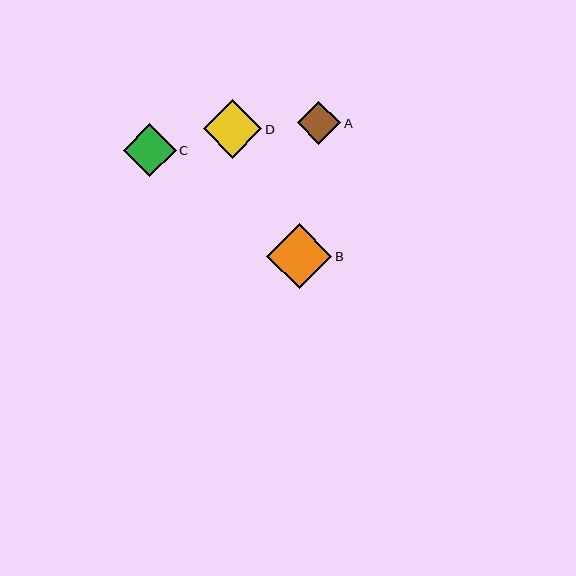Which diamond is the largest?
Diamond B is the largest with a size of approximately 65 pixels.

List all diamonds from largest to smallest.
From largest to smallest: B, D, C, A.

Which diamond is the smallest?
Diamond A is the smallest with a size of approximately 43 pixels.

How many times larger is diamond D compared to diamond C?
Diamond D is approximately 1.1 times the size of diamond C.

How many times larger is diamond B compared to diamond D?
Diamond B is approximately 1.1 times the size of diamond D.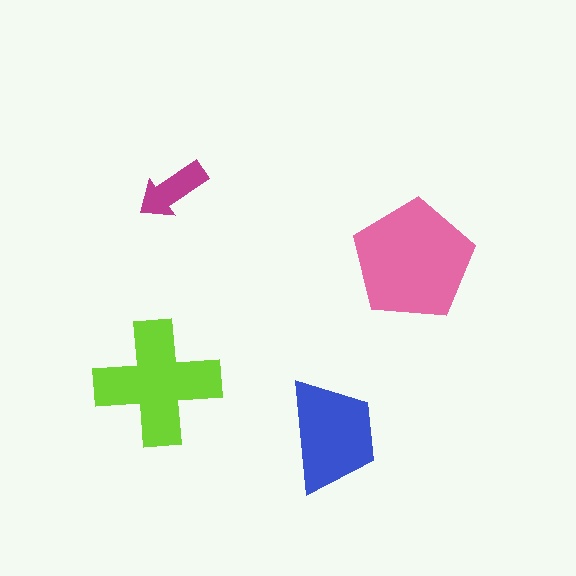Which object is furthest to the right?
The pink pentagon is rightmost.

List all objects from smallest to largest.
The magenta arrow, the blue trapezoid, the lime cross, the pink pentagon.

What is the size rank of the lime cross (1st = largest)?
2nd.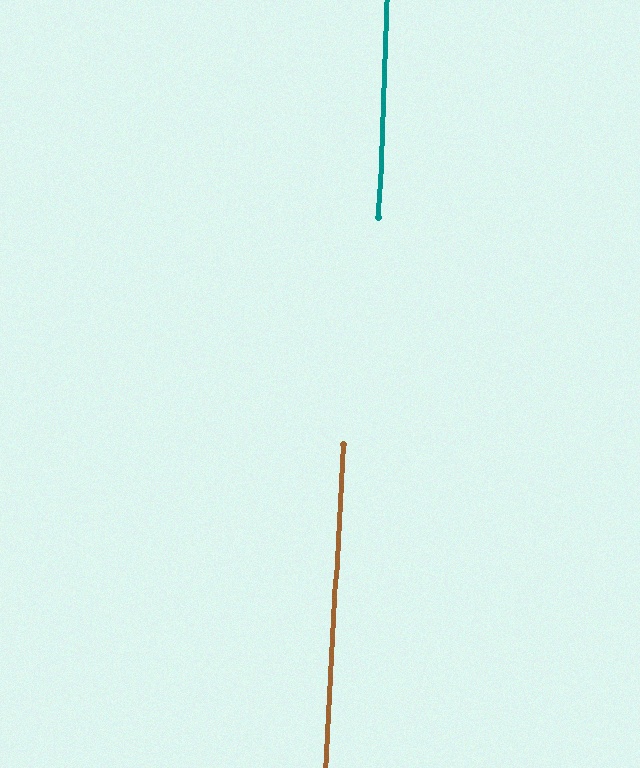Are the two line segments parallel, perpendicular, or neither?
Parallel — their directions differ by only 1.0°.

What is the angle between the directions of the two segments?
Approximately 1 degree.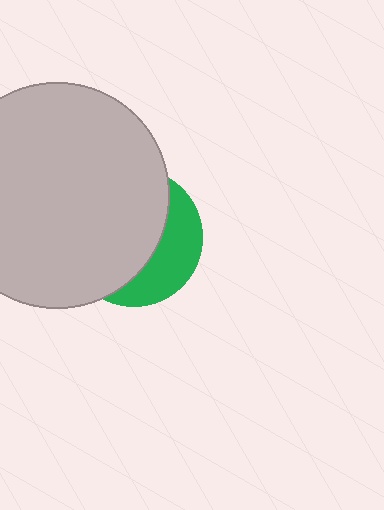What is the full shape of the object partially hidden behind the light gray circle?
The partially hidden object is a green circle.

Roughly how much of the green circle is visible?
A small part of it is visible (roughly 34%).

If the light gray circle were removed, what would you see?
You would see the complete green circle.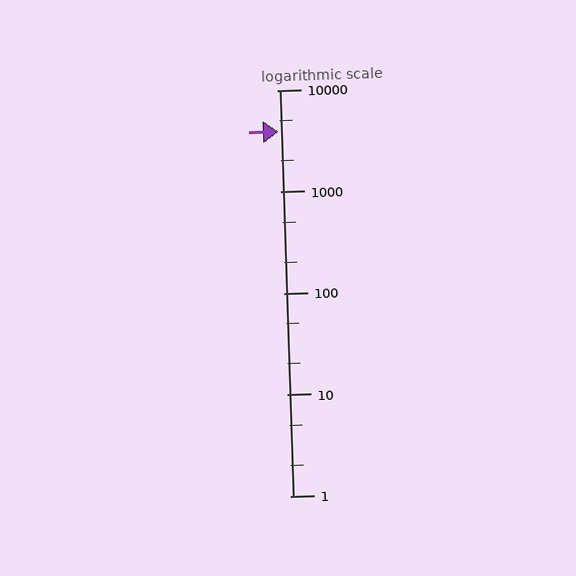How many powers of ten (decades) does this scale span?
The scale spans 4 decades, from 1 to 10000.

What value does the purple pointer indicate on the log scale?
The pointer indicates approximately 3900.